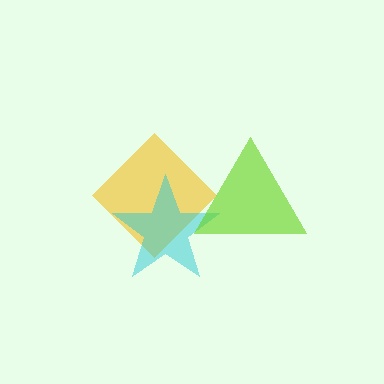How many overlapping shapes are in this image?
There are 3 overlapping shapes in the image.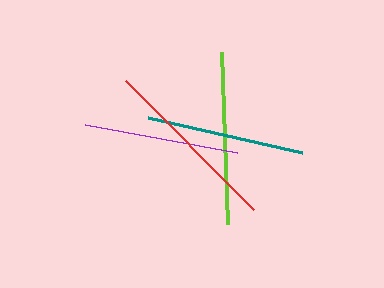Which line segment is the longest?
The red line is the longest at approximately 181 pixels.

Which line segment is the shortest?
The purple line is the shortest at approximately 154 pixels.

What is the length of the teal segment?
The teal segment is approximately 159 pixels long.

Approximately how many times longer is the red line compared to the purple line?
The red line is approximately 1.2 times the length of the purple line.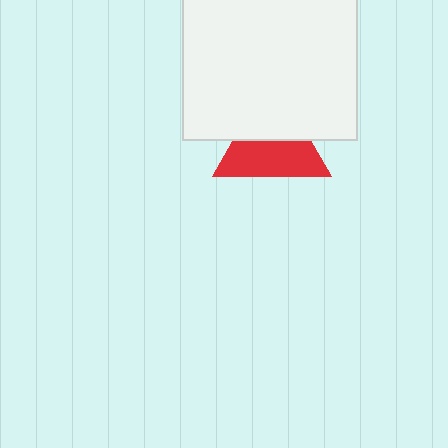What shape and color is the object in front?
The object in front is a white square.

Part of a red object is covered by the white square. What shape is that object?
It is a triangle.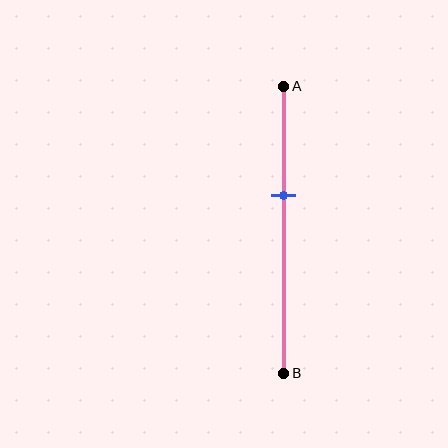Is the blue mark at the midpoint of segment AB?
No, the mark is at about 40% from A, not at the 50% midpoint.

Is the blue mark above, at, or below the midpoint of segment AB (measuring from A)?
The blue mark is above the midpoint of segment AB.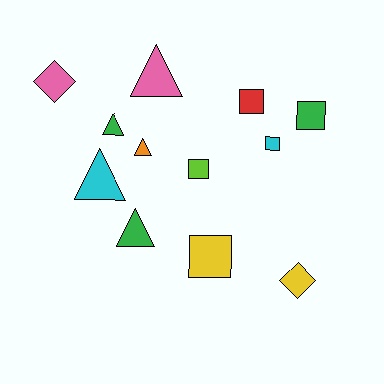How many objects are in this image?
There are 12 objects.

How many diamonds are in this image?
There are 2 diamonds.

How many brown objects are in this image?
There are no brown objects.